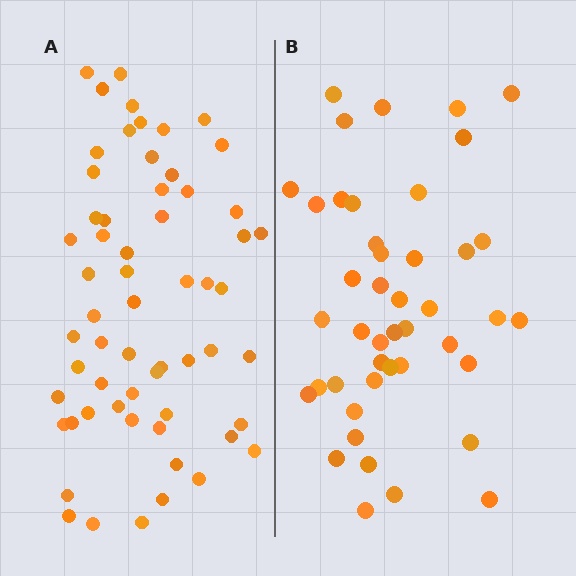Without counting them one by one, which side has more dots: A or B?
Region A (the left region) has more dots.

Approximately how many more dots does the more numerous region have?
Region A has approximately 15 more dots than region B.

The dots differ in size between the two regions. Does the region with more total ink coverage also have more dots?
No. Region B has more total ink coverage because its dots are larger, but region A actually contains more individual dots. Total area can be misleading — the number of items is what matters here.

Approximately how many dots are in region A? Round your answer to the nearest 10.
About 60 dots.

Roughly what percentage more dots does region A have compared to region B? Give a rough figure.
About 35% more.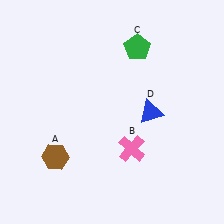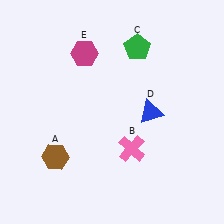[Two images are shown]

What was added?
A magenta hexagon (E) was added in Image 2.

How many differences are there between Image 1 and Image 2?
There is 1 difference between the two images.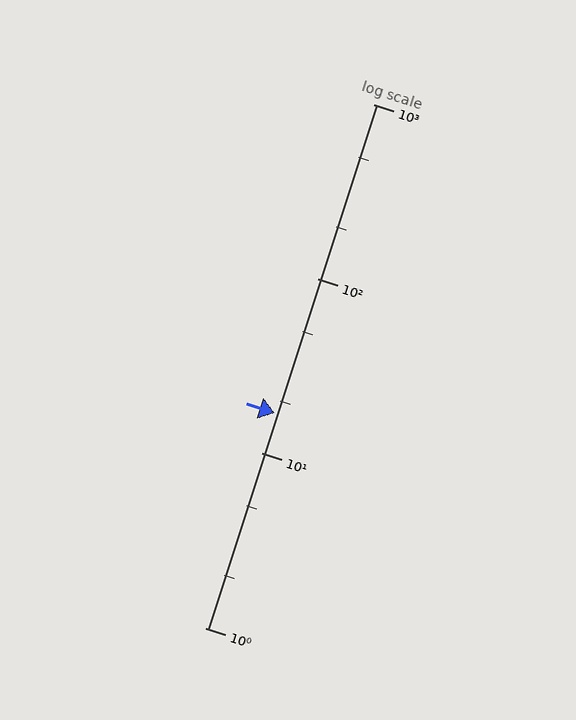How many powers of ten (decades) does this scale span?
The scale spans 3 decades, from 1 to 1000.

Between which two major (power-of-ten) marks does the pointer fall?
The pointer is between 10 and 100.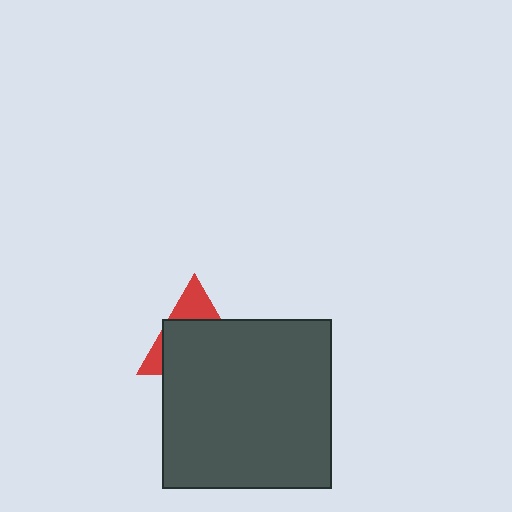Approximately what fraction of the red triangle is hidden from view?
Roughly 69% of the red triangle is hidden behind the dark gray square.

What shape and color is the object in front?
The object in front is a dark gray square.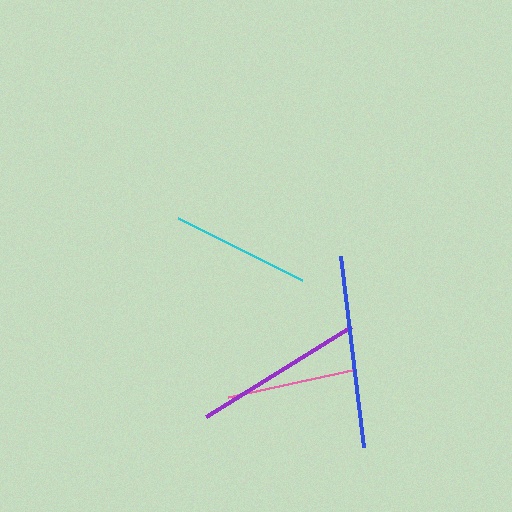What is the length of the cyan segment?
The cyan segment is approximately 138 pixels long.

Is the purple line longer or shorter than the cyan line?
The purple line is longer than the cyan line.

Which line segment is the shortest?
The pink line is the shortest at approximately 127 pixels.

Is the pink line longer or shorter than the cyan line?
The cyan line is longer than the pink line.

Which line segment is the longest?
The blue line is the longest at approximately 192 pixels.